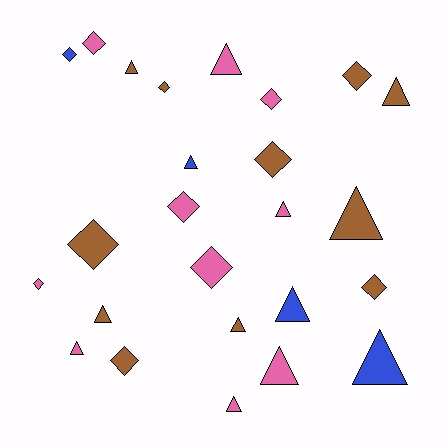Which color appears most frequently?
Brown, with 11 objects.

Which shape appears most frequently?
Triangle, with 13 objects.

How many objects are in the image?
There are 25 objects.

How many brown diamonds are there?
There are 6 brown diamonds.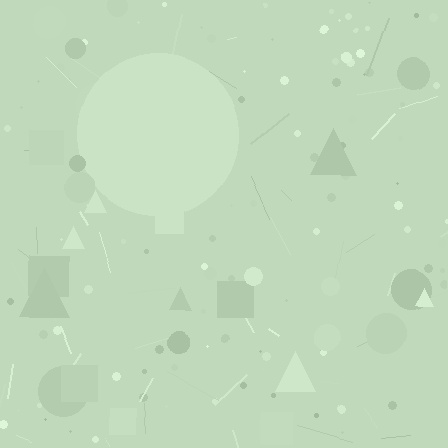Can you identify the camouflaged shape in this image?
The camouflaged shape is a circle.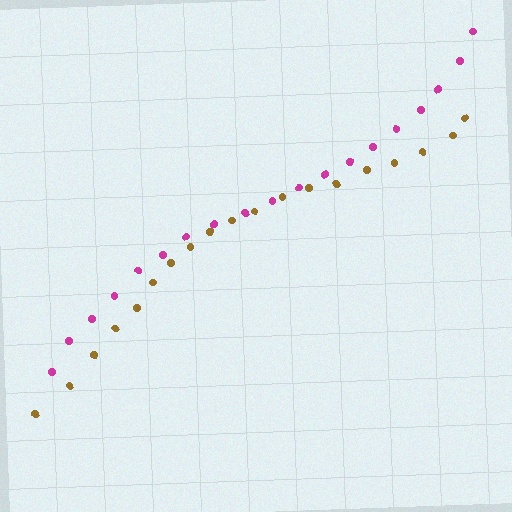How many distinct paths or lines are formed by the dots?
There are 2 distinct paths.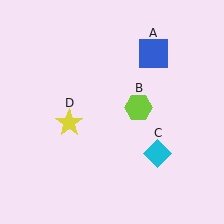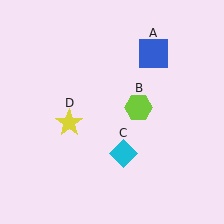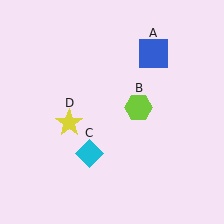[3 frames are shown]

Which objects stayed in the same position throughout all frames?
Blue square (object A) and lime hexagon (object B) and yellow star (object D) remained stationary.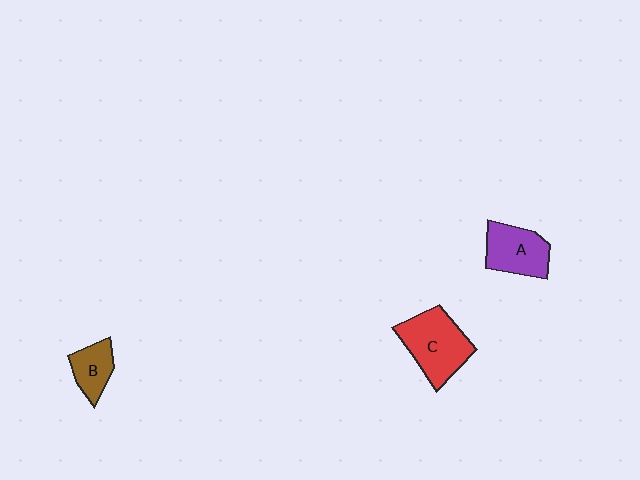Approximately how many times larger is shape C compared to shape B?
Approximately 1.9 times.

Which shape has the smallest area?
Shape B (brown).